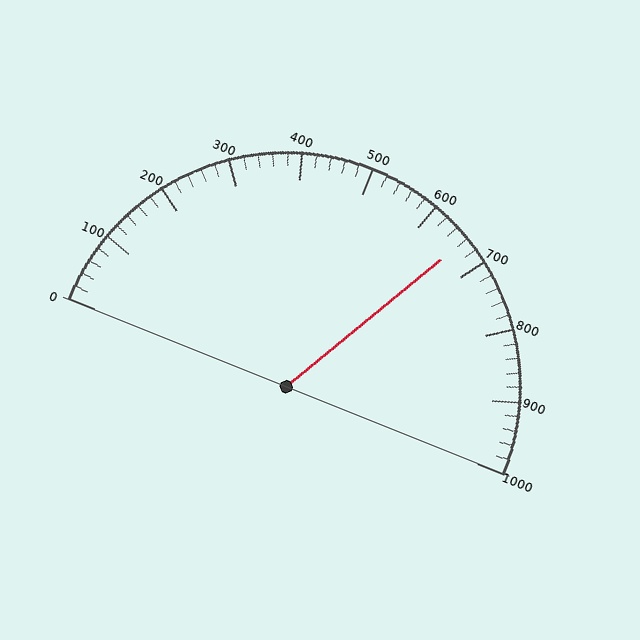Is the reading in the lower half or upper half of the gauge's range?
The reading is in the upper half of the range (0 to 1000).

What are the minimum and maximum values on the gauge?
The gauge ranges from 0 to 1000.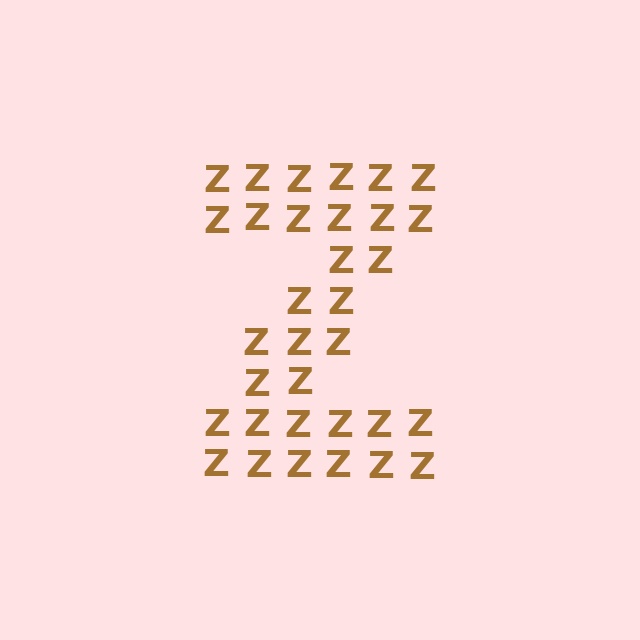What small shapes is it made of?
It is made of small letter Z's.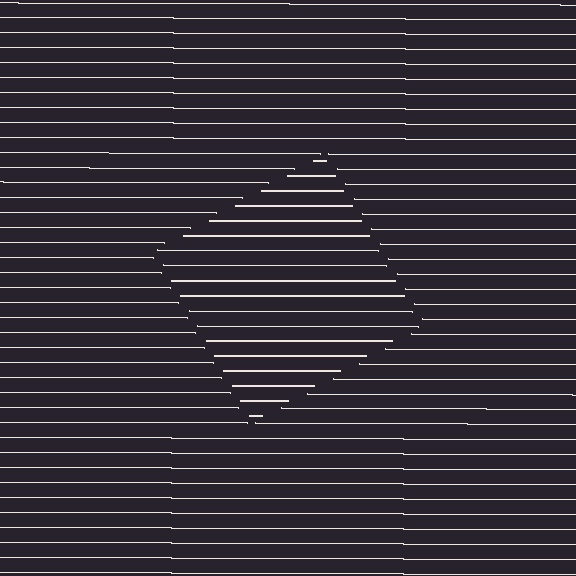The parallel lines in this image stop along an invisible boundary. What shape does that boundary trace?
An illusory square. The interior of the shape contains the same grating, shifted by half a period — the contour is defined by the phase discontinuity where line-ends from the inner and outer gratings abut.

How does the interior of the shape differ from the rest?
The interior of the shape contains the same grating, shifted by half a period — the contour is defined by the phase discontinuity where line-ends from the inner and outer gratings abut.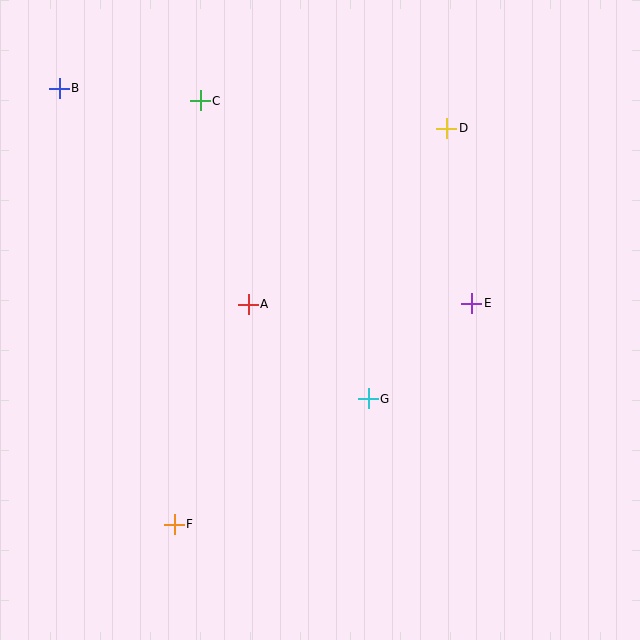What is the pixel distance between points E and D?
The distance between E and D is 177 pixels.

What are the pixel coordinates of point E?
Point E is at (472, 303).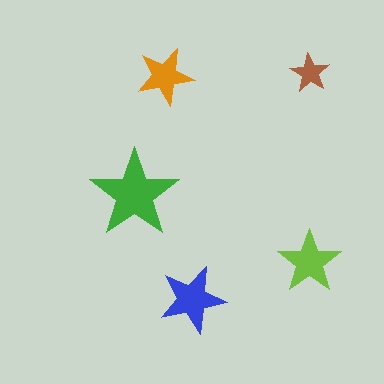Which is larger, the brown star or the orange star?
The orange one.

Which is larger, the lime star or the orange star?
The lime one.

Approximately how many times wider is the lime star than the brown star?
About 1.5 times wider.